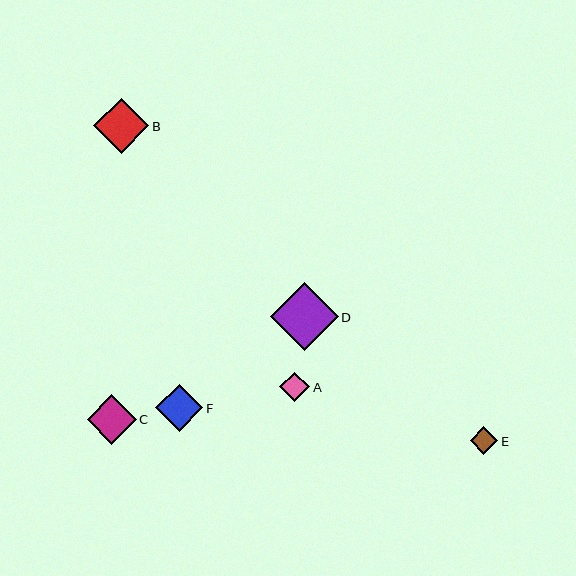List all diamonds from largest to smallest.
From largest to smallest: D, B, C, F, A, E.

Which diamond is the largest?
Diamond D is the largest with a size of approximately 68 pixels.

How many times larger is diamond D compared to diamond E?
Diamond D is approximately 2.5 times the size of diamond E.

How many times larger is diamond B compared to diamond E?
Diamond B is approximately 2.0 times the size of diamond E.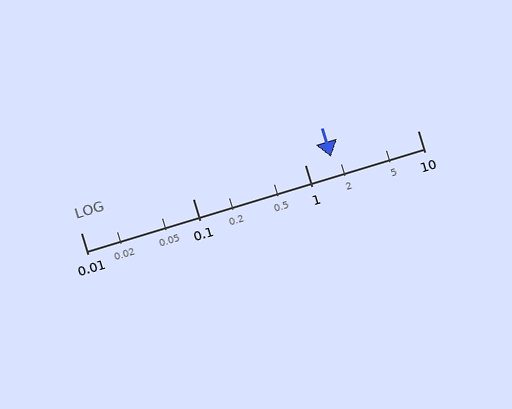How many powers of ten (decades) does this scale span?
The scale spans 3 decades, from 0.01 to 10.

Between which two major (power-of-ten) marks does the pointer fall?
The pointer is between 1 and 10.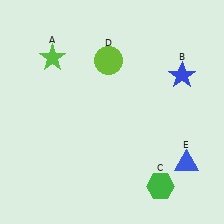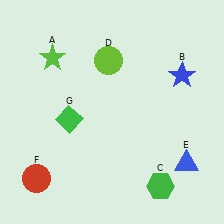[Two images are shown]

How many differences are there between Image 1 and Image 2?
There are 2 differences between the two images.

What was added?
A red circle (F), a green diamond (G) were added in Image 2.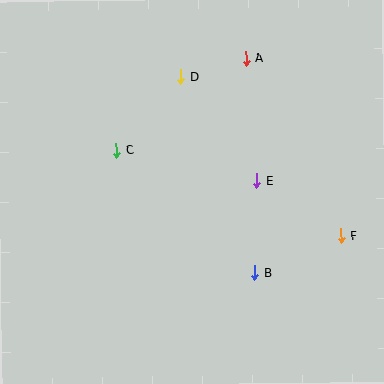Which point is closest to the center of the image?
Point E at (257, 181) is closest to the center.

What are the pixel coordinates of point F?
Point F is at (341, 236).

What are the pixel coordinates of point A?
Point A is at (246, 59).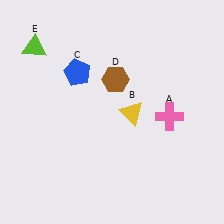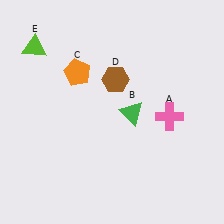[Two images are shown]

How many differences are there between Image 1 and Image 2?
There are 2 differences between the two images.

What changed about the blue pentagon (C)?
In Image 1, C is blue. In Image 2, it changed to orange.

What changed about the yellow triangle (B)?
In Image 1, B is yellow. In Image 2, it changed to green.